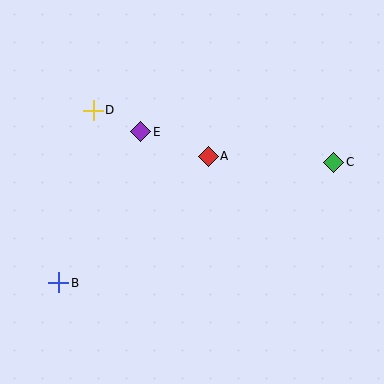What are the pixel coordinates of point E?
Point E is at (141, 132).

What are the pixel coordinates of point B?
Point B is at (59, 283).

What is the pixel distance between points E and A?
The distance between E and A is 72 pixels.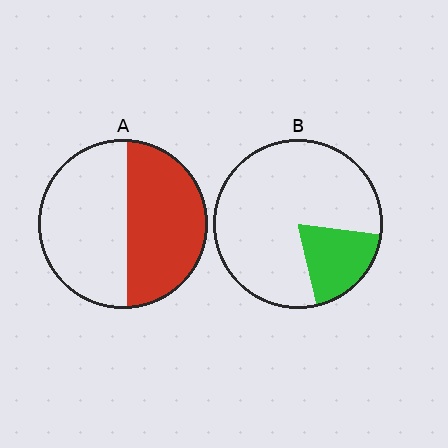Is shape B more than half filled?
No.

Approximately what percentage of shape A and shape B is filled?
A is approximately 45% and B is approximately 20%.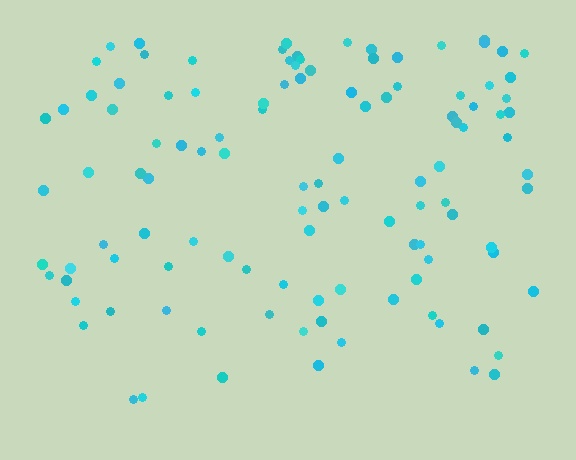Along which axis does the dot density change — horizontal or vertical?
Vertical.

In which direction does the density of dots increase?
From bottom to top, with the top side densest.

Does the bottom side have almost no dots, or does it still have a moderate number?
Still a moderate number, just noticeably fewer than the top.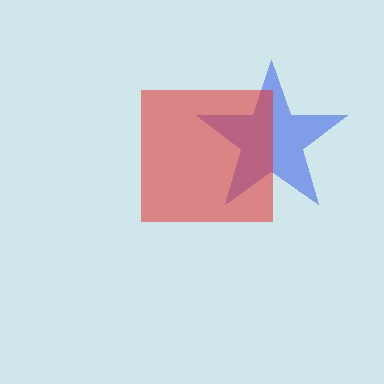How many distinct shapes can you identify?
There are 2 distinct shapes: a blue star, a red square.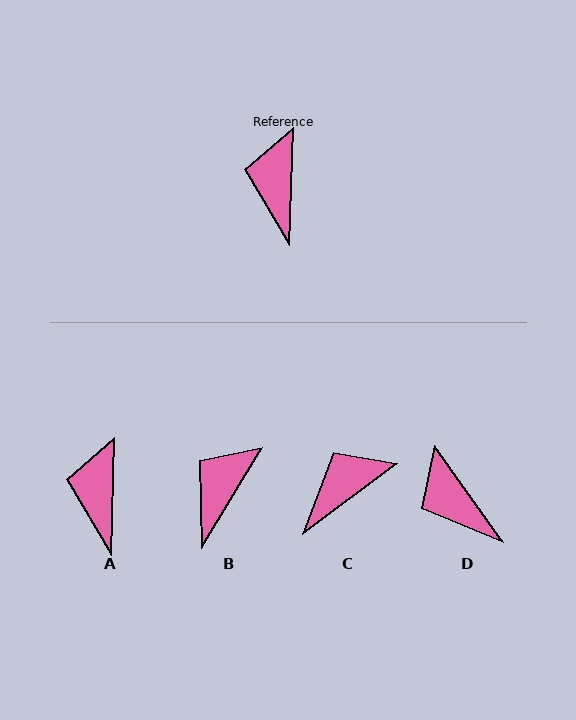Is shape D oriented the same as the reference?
No, it is off by about 37 degrees.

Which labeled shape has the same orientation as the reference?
A.